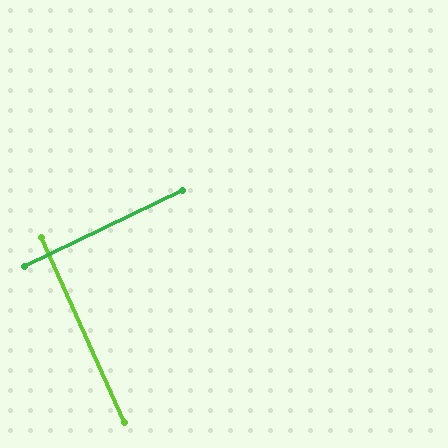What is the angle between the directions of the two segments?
Approximately 89 degrees.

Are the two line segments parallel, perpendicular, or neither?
Perpendicular — they meet at approximately 89°.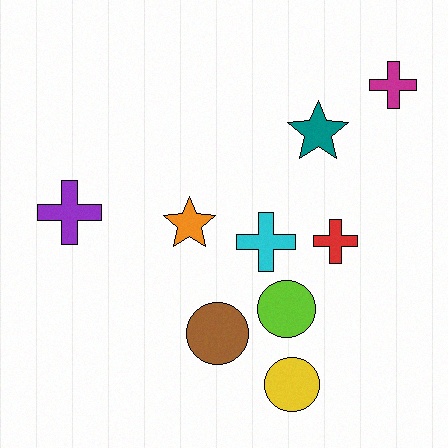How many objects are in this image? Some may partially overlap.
There are 9 objects.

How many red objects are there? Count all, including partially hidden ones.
There is 1 red object.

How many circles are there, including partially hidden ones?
There are 3 circles.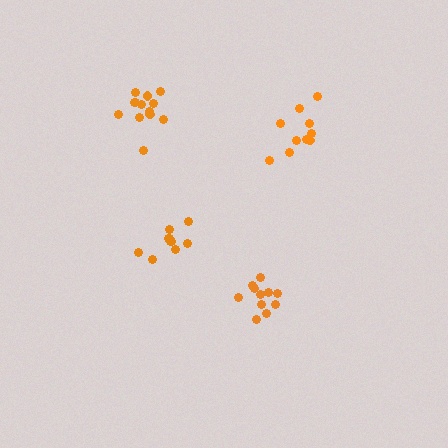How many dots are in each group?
Group 1: 10 dots, Group 2: 11 dots, Group 3: 13 dots, Group 4: 10 dots (44 total).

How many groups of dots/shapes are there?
There are 4 groups.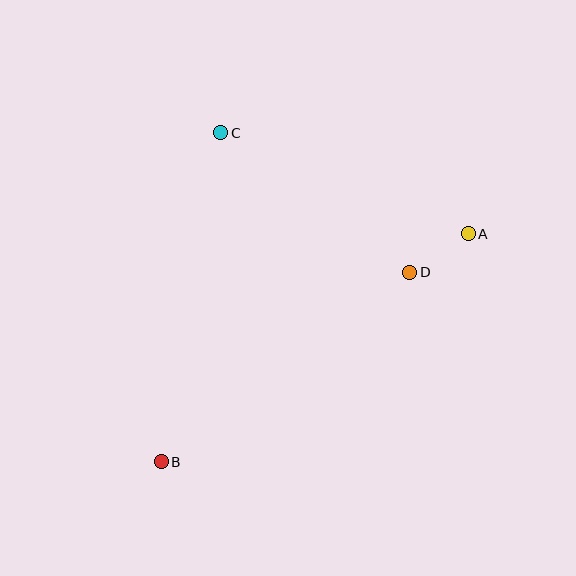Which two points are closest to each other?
Points A and D are closest to each other.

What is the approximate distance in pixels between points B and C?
The distance between B and C is approximately 334 pixels.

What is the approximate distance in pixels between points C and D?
The distance between C and D is approximately 235 pixels.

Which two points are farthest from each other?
Points A and B are farthest from each other.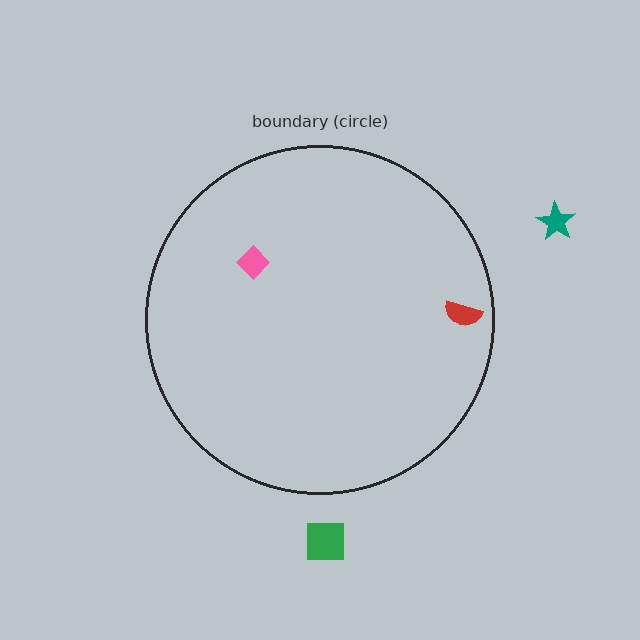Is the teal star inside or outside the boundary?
Outside.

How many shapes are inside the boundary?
2 inside, 2 outside.